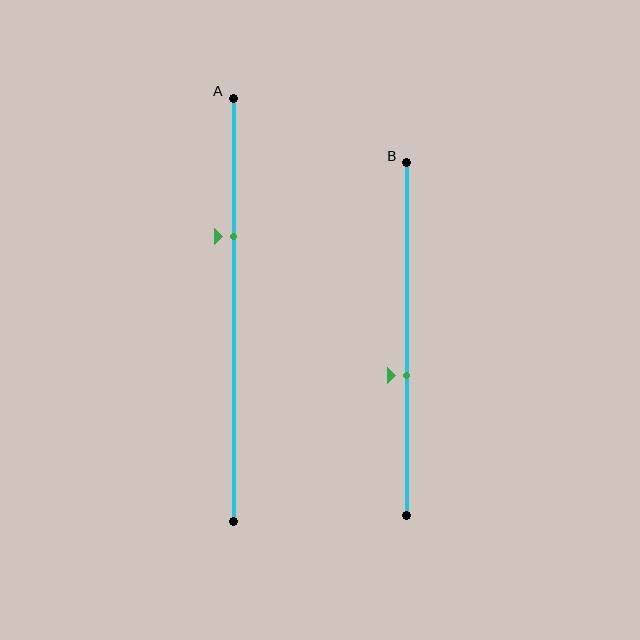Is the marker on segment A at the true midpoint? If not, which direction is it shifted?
No, the marker on segment A is shifted upward by about 17% of the segment length.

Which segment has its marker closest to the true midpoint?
Segment B has its marker closest to the true midpoint.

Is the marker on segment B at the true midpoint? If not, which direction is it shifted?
No, the marker on segment B is shifted downward by about 10% of the segment length.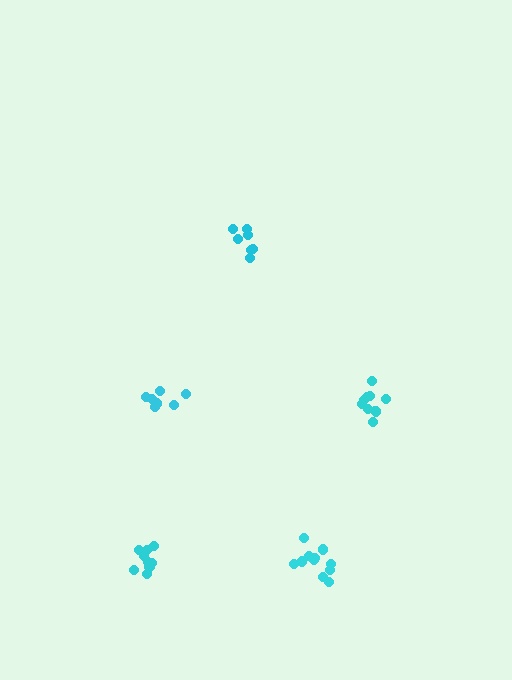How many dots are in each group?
Group 1: 10 dots, Group 2: 7 dots, Group 3: 11 dots, Group 4: 8 dots, Group 5: 9 dots (45 total).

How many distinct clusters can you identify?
There are 5 distinct clusters.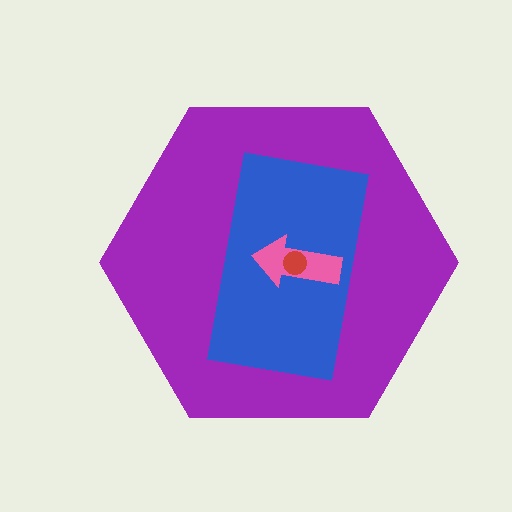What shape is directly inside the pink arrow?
The red circle.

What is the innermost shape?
The red circle.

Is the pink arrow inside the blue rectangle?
Yes.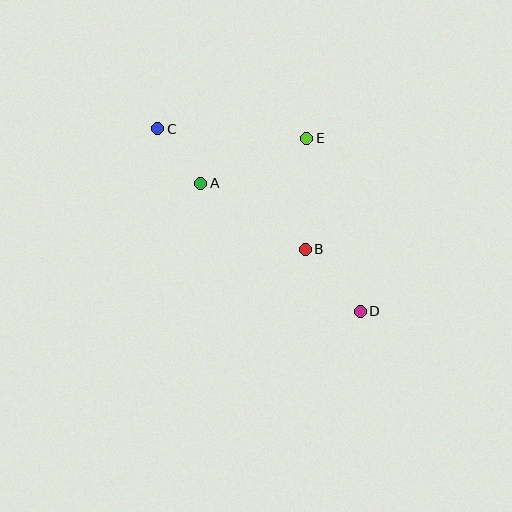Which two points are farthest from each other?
Points C and D are farthest from each other.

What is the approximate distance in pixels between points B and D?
The distance between B and D is approximately 83 pixels.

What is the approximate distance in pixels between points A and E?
The distance between A and E is approximately 115 pixels.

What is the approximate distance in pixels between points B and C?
The distance between B and C is approximately 190 pixels.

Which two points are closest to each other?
Points A and C are closest to each other.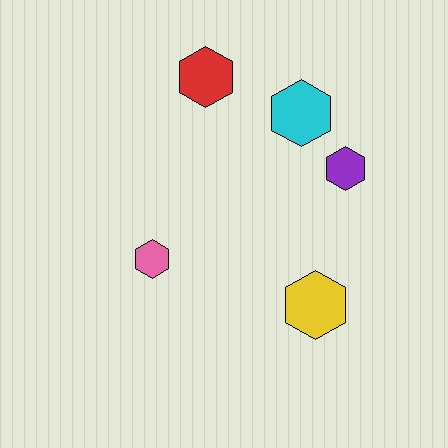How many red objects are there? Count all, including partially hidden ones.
There is 1 red object.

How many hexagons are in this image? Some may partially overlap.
There are 5 hexagons.